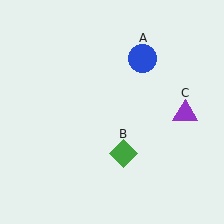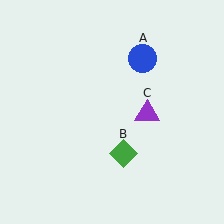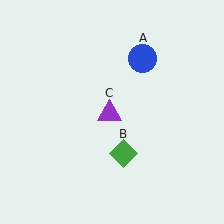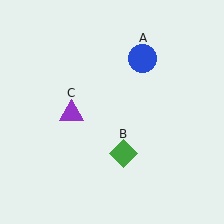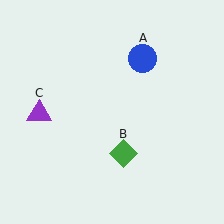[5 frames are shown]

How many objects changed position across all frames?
1 object changed position: purple triangle (object C).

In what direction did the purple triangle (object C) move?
The purple triangle (object C) moved left.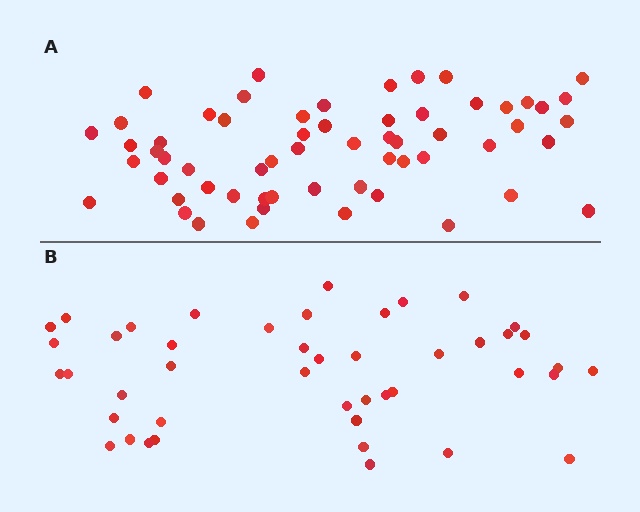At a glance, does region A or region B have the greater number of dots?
Region A (the top region) has more dots.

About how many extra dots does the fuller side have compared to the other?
Region A has approximately 15 more dots than region B.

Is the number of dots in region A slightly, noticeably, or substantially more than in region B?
Region A has noticeably more, but not dramatically so. The ratio is roughly 1.3 to 1.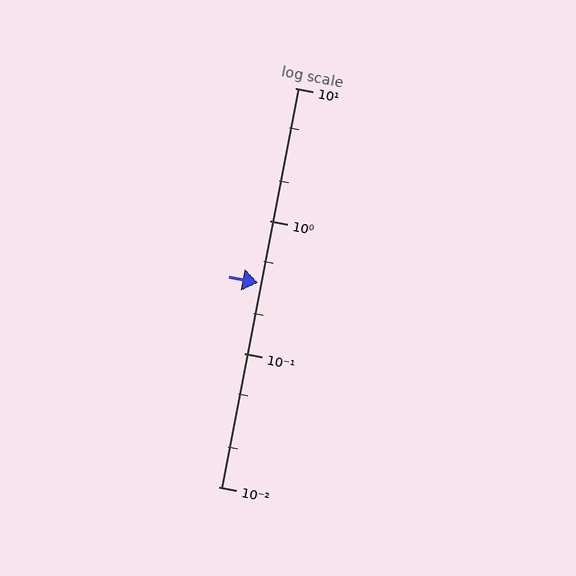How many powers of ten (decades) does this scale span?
The scale spans 3 decades, from 0.01 to 10.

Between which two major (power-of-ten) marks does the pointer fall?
The pointer is between 0.1 and 1.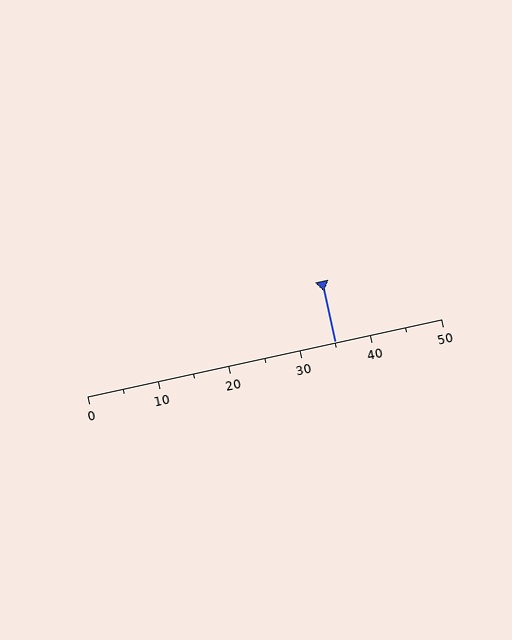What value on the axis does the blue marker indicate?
The marker indicates approximately 35.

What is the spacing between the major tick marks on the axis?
The major ticks are spaced 10 apart.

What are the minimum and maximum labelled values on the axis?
The axis runs from 0 to 50.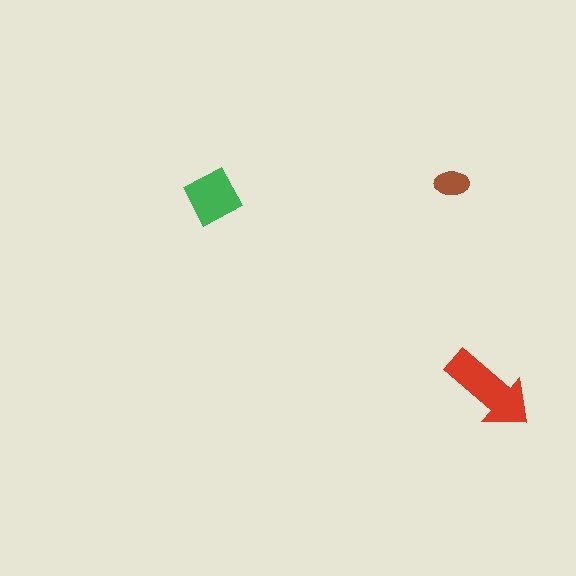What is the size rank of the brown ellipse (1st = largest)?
3rd.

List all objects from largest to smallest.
The red arrow, the green square, the brown ellipse.